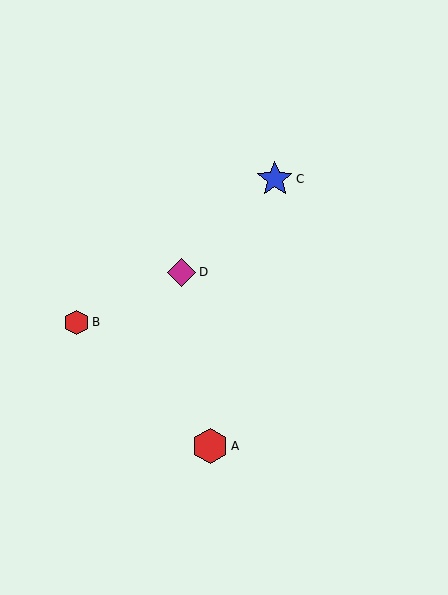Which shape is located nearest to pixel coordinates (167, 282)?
The magenta diamond (labeled D) at (182, 272) is nearest to that location.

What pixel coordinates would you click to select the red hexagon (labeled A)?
Click at (210, 446) to select the red hexagon A.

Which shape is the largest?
The blue star (labeled C) is the largest.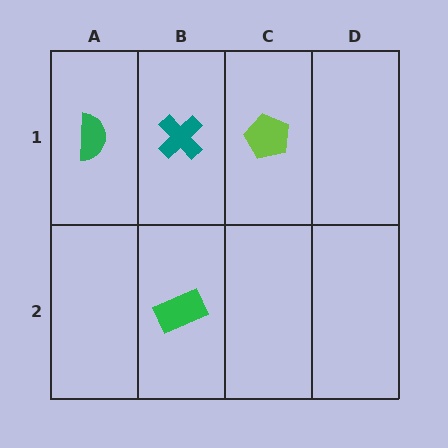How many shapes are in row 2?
1 shape.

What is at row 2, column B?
A green rectangle.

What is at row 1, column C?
A lime pentagon.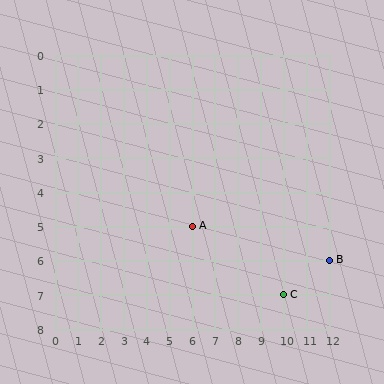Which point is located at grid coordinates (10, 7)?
Point C is at (10, 7).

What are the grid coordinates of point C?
Point C is at grid coordinates (10, 7).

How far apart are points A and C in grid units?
Points A and C are 4 columns and 2 rows apart (about 4.5 grid units diagonally).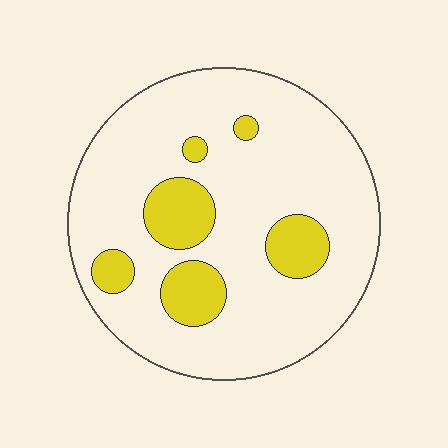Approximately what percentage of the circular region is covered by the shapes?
Approximately 20%.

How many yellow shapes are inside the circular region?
6.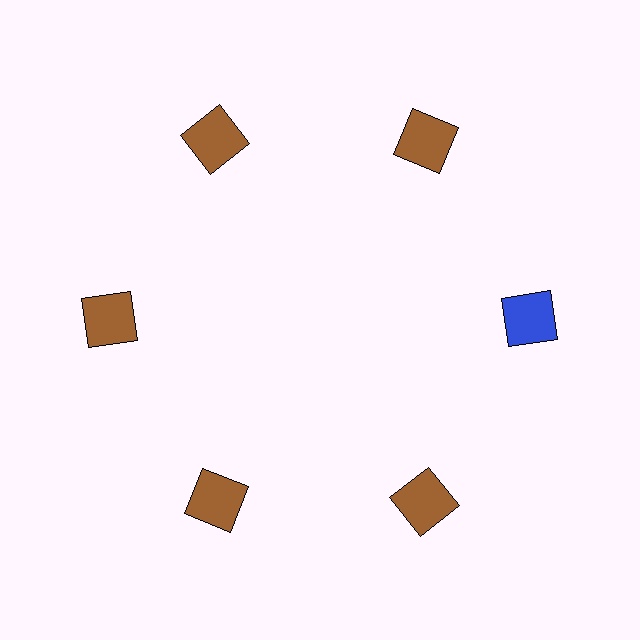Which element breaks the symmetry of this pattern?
The blue square at roughly the 3 o'clock position breaks the symmetry. All other shapes are brown squares.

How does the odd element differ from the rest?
It has a different color: blue instead of brown.